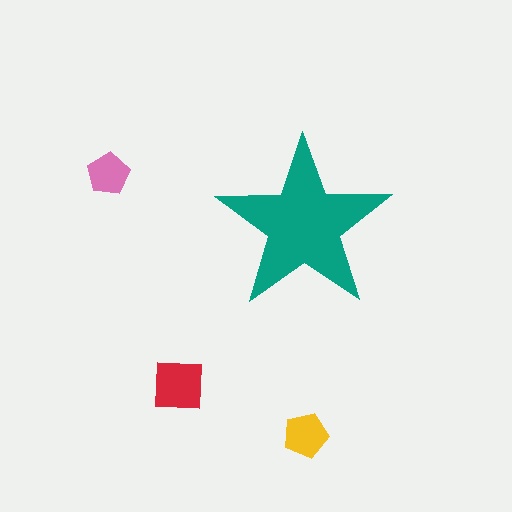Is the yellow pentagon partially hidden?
No, the yellow pentagon is fully visible.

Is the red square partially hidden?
No, the red square is fully visible.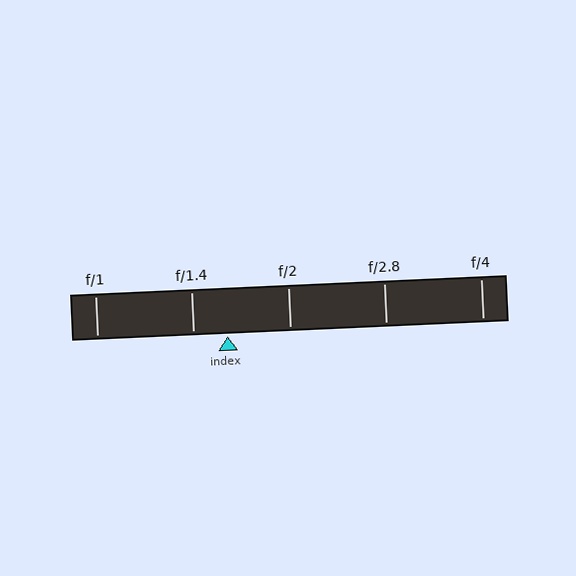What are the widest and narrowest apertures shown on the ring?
The widest aperture shown is f/1 and the narrowest is f/4.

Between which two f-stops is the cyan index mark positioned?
The index mark is between f/1.4 and f/2.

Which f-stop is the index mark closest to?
The index mark is closest to f/1.4.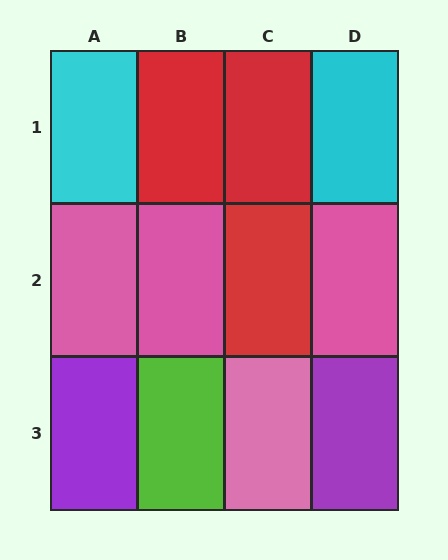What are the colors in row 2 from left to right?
Pink, pink, red, pink.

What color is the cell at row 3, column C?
Pink.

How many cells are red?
3 cells are red.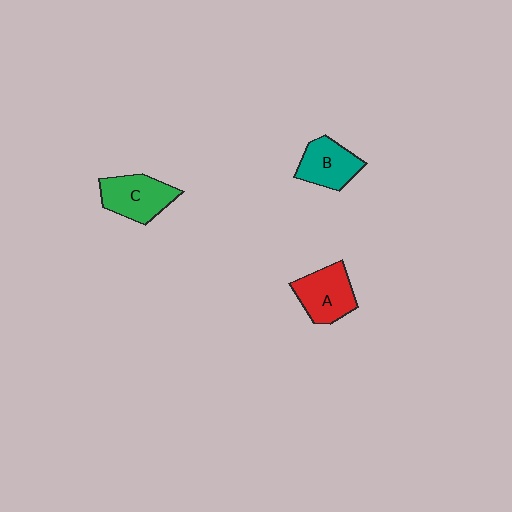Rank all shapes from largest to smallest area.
From largest to smallest: C (green), A (red), B (teal).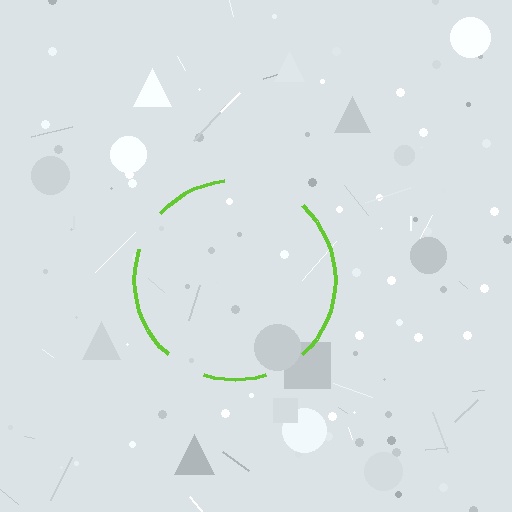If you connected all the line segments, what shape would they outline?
They would outline a circle.